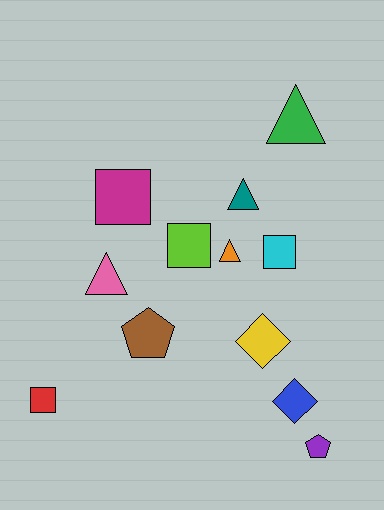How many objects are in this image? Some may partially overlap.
There are 12 objects.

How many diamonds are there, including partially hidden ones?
There are 2 diamonds.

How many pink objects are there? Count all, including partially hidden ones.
There is 1 pink object.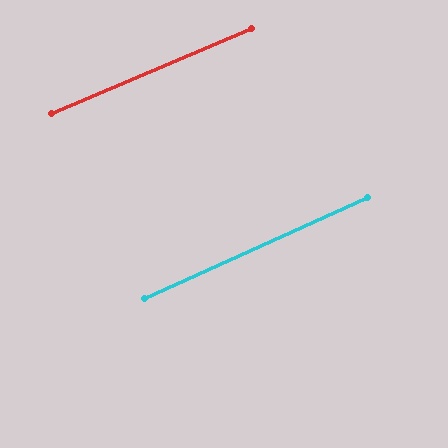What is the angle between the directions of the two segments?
Approximately 1 degree.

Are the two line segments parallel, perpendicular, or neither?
Parallel — their directions differ by only 1.4°.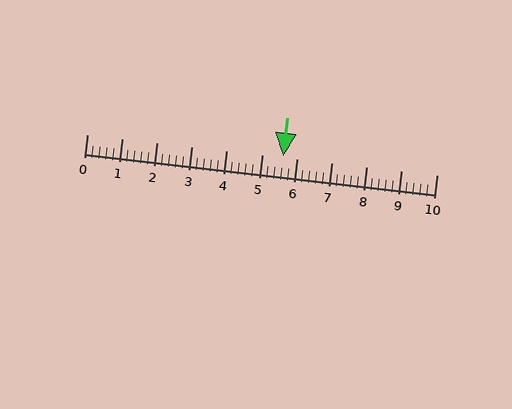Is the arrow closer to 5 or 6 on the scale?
The arrow is closer to 6.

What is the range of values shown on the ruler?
The ruler shows values from 0 to 10.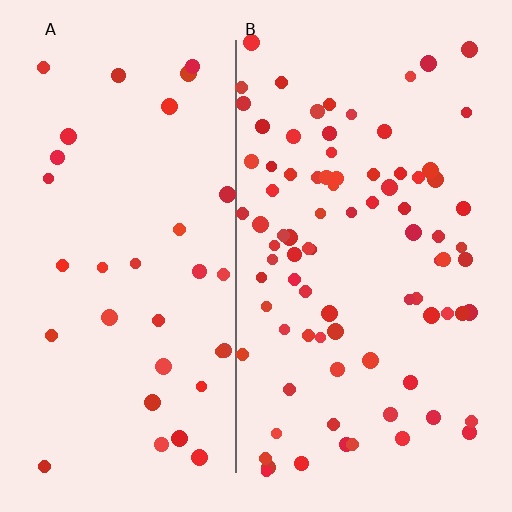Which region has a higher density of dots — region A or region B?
B (the right).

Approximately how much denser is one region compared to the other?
Approximately 2.5× — region B over region A.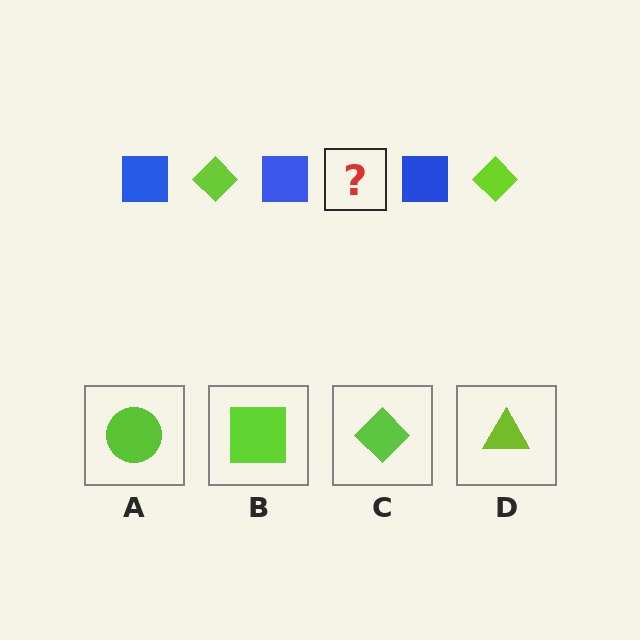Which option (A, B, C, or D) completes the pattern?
C.